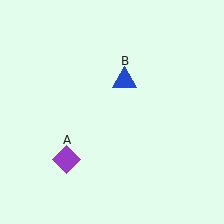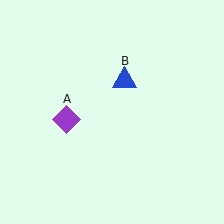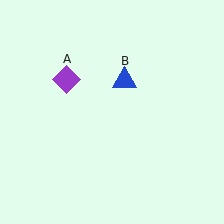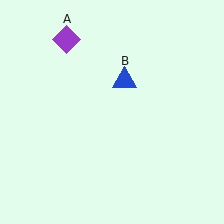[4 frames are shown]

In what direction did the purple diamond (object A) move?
The purple diamond (object A) moved up.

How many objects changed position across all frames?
1 object changed position: purple diamond (object A).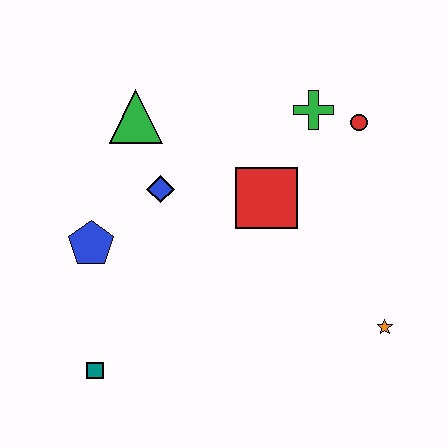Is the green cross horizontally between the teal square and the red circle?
Yes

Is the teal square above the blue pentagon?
No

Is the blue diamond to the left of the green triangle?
No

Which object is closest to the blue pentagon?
The blue diamond is closest to the blue pentagon.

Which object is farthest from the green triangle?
The orange star is farthest from the green triangle.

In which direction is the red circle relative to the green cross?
The red circle is to the right of the green cross.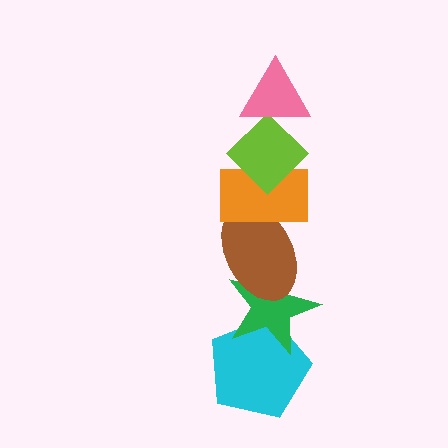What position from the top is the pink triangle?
The pink triangle is 1st from the top.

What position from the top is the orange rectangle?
The orange rectangle is 3rd from the top.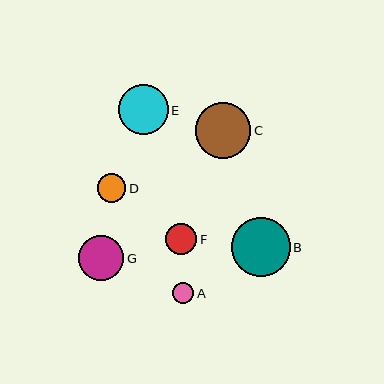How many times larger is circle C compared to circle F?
Circle C is approximately 1.8 times the size of circle F.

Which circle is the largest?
Circle B is the largest with a size of approximately 59 pixels.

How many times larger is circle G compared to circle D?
Circle G is approximately 1.6 times the size of circle D.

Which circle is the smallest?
Circle A is the smallest with a size of approximately 21 pixels.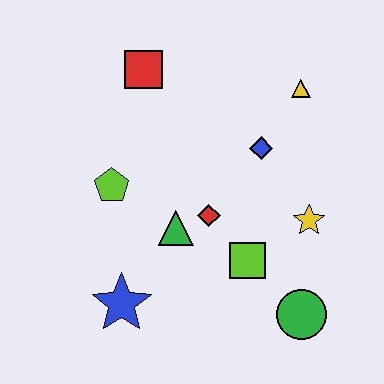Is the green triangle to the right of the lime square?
No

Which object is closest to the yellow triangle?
The blue diamond is closest to the yellow triangle.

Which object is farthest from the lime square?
The red square is farthest from the lime square.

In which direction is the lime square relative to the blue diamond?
The lime square is below the blue diamond.